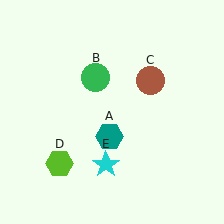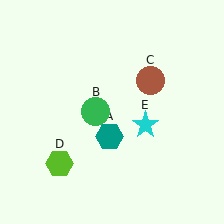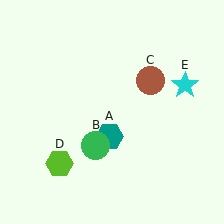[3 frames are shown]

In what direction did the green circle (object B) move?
The green circle (object B) moved down.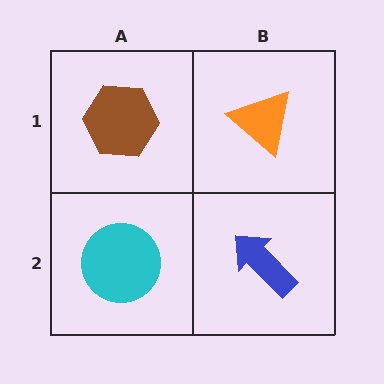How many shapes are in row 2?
2 shapes.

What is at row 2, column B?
A blue arrow.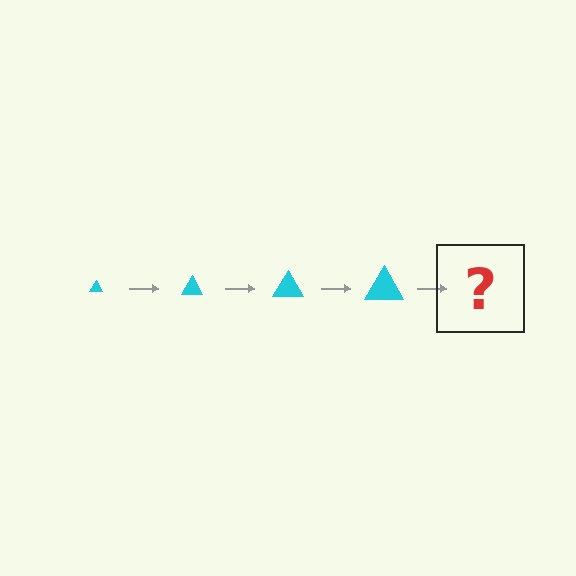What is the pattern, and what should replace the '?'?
The pattern is that the triangle gets progressively larger each step. The '?' should be a cyan triangle, larger than the previous one.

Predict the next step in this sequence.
The next step is a cyan triangle, larger than the previous one.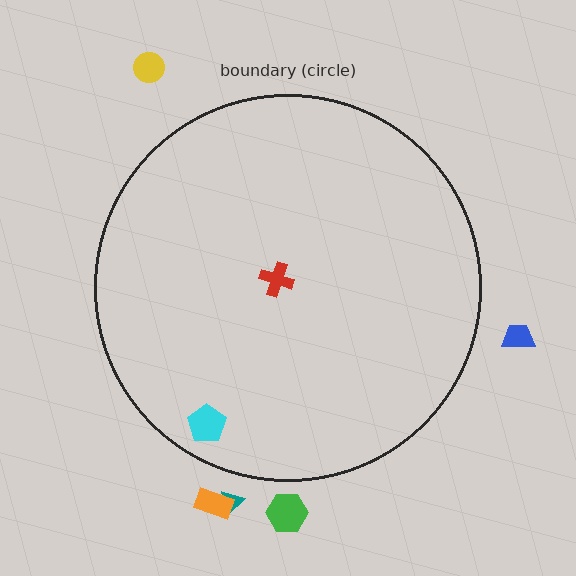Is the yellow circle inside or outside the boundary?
Outside.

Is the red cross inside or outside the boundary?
Inside.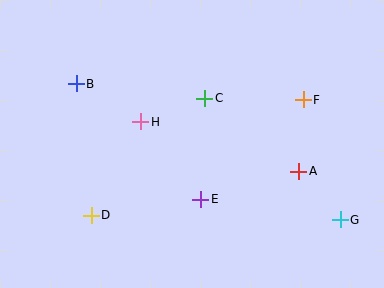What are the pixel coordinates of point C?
Point C is at (205, 98).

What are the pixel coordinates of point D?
Point D is at (91, 215).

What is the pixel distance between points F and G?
The distance between F and G is 126 pixels.